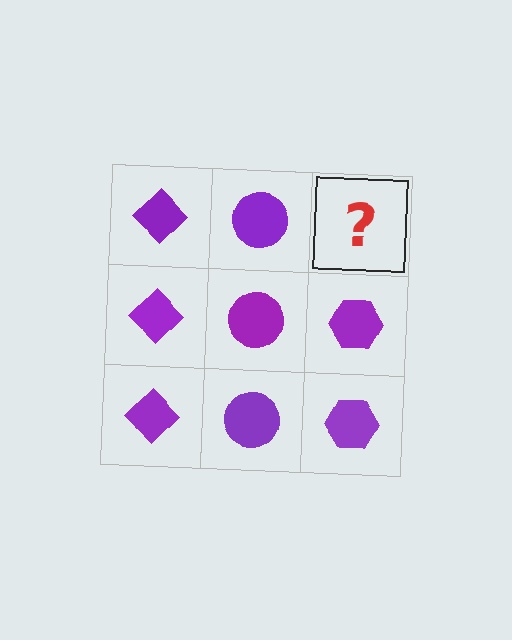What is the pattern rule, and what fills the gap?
The rule is that each column has a consistent shape. The gap should be filled with a purple hexagon.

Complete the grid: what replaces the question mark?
The question mark should be replaced with a purple hexagon.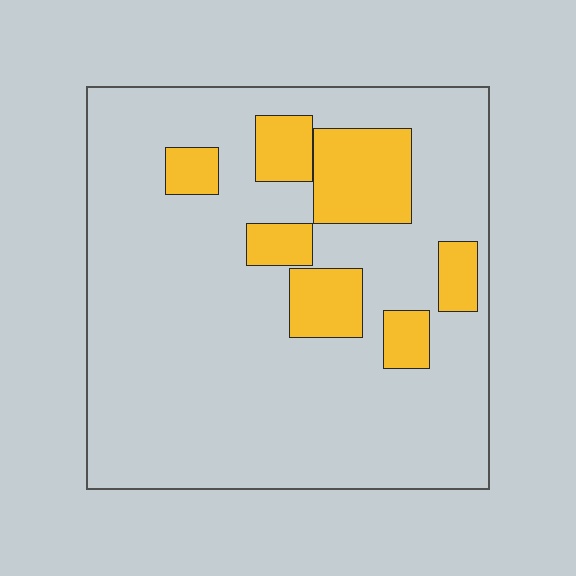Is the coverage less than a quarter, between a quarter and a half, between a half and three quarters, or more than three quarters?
Less than a quarter.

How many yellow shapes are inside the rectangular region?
7.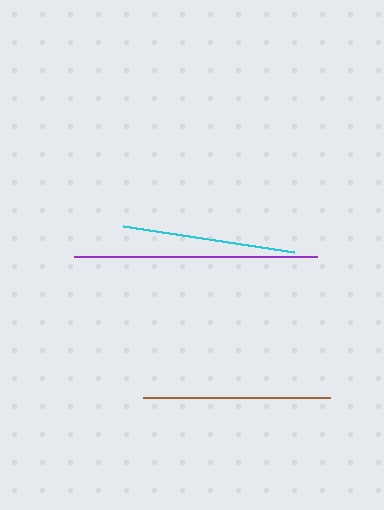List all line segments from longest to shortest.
From longest to shortest: purple, brown, cyan.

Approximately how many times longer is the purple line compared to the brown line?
The purple line is approximately 1.3 times the length of the brown line.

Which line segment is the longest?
The purple line is the longest at approximately 243 pixels.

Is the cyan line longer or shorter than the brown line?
The brown line is longer than the cyan line.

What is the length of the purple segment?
The purple segment is approximately 243 pixels long.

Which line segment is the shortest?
The cyan line is the shortest at approximately 173 pixels.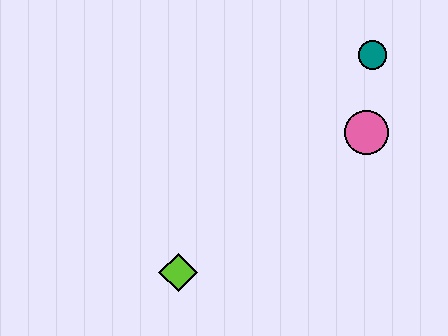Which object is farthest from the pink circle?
The lime diamond is farthest from the pink circle.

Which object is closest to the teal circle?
The pink circle is closest to the teal circle.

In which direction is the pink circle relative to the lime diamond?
The pink circle is to the right of the lime diamond.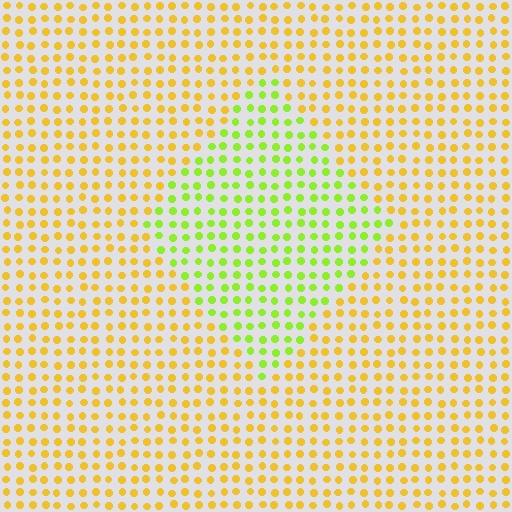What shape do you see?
I see a diamond.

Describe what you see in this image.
The image is filled with small yellow elements in a uniform arrangement. A diamond-shaped region is visible where the elements are tinted to a slightly different hue, forming a subtle color boundary.